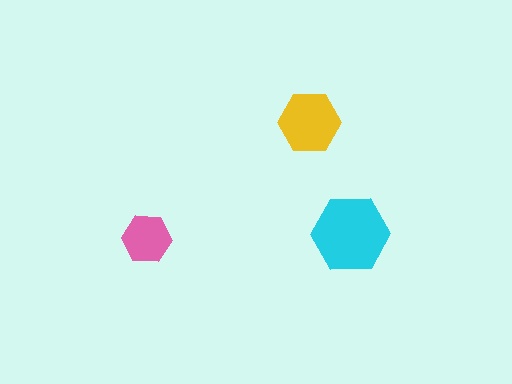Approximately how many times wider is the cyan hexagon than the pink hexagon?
About 1.5 times wider.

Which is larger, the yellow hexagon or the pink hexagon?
The yellow one.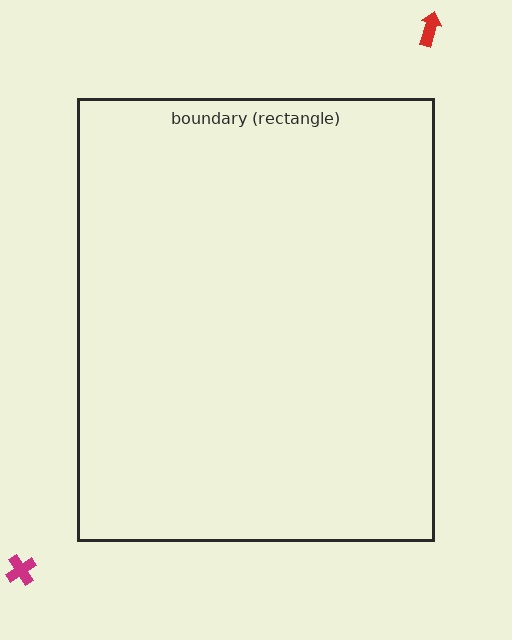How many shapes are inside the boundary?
0 inside, 2 outside.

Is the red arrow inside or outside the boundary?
Outside.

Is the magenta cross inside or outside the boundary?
Outside.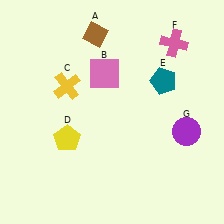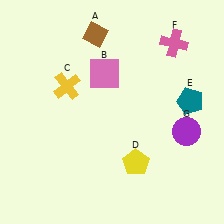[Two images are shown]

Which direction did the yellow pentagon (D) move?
The yellow pentagon (D) moved right.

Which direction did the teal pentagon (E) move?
The teal pentagon (E) moved right.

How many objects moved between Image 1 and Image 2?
2 objects moved between the two images.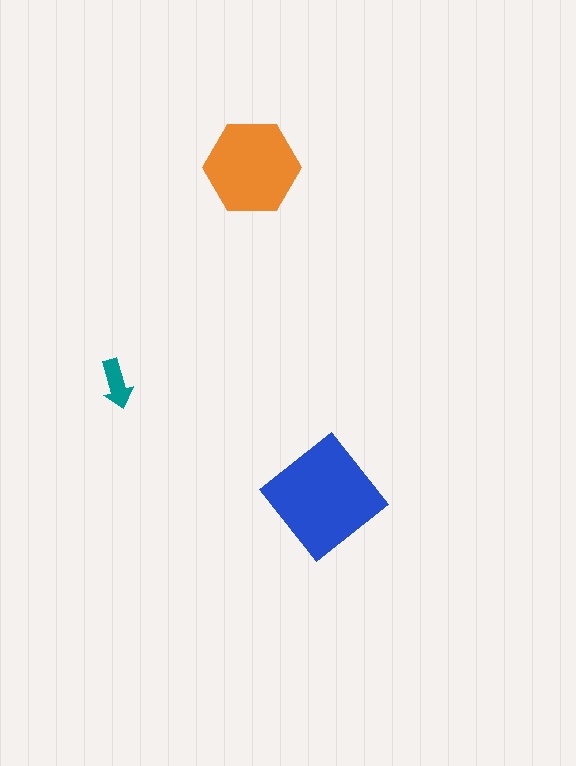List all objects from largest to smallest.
The blue diamond, the orange hexagon, the teal arrow.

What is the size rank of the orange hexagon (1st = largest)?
2nd.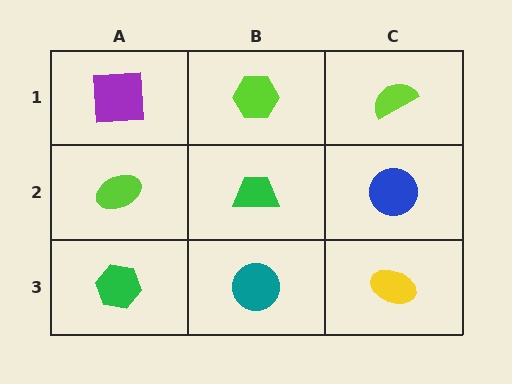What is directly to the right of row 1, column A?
A lime hexagon.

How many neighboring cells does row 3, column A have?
2.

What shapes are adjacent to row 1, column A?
A lime ellipse (row 2, column A), a lime hexagon (row 1, column B).